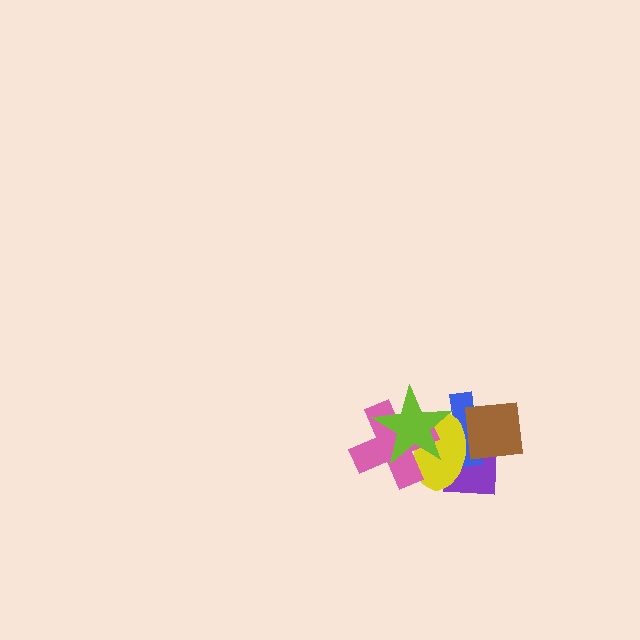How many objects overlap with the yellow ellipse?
5 objects overlap with the yellow ellipse.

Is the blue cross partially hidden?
Yes, it is partially covered by another shape.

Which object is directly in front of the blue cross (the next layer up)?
The yellow ellipse is directly in front of the blue cross.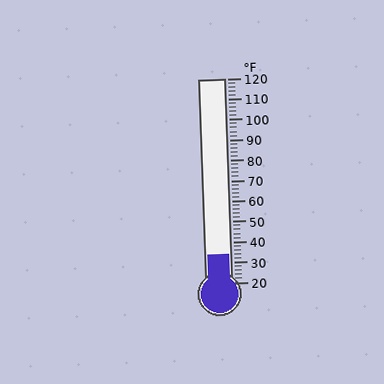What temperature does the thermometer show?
The thermometer shows approximately 34°F.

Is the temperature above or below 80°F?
The temperature is below 80°F.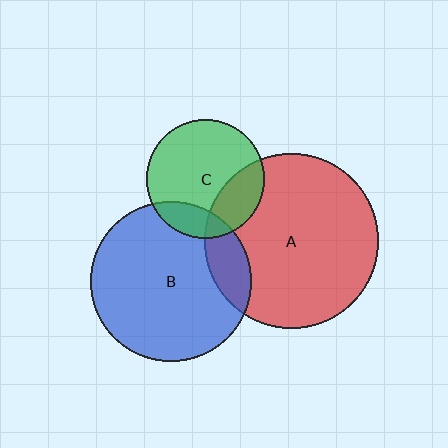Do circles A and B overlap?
Yes.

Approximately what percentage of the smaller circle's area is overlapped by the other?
Approximately 15%.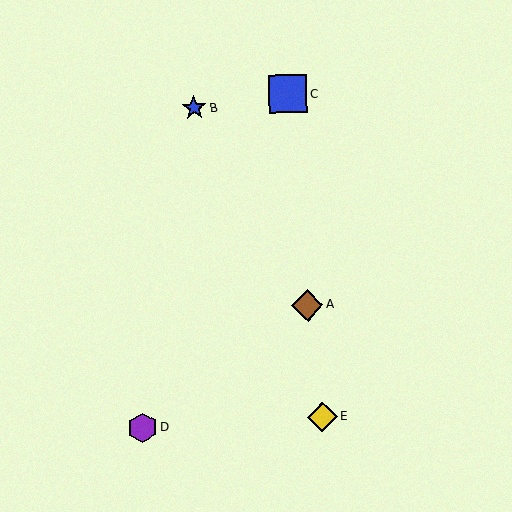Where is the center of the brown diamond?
The center of the brown diamond is at (307, 305).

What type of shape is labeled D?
Shape D is a purple hexagon.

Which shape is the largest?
The blue square (labeled C) is the largest.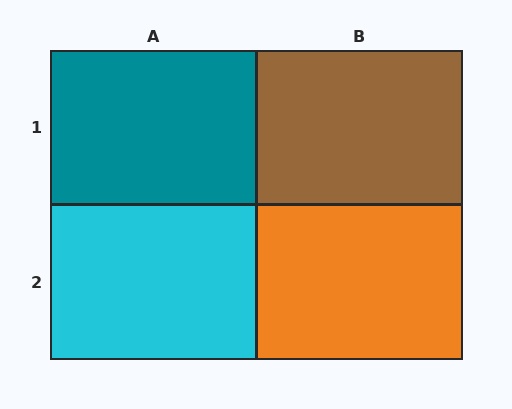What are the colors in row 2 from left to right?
Cyan, orange.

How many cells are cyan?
1 cell is cyan.